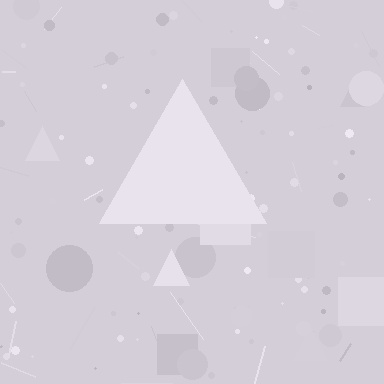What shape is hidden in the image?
A triangle is hidden in the image.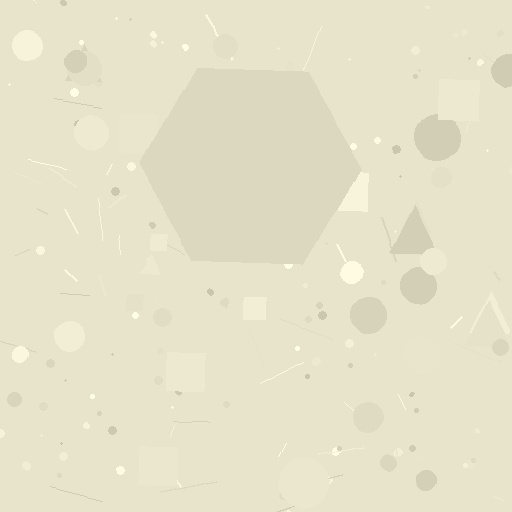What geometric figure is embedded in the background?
A hexagon is embedded in the background.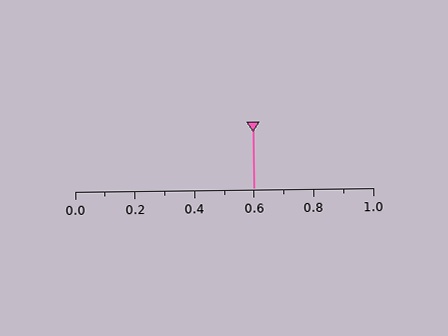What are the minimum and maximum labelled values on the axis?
The axis runs from 0.0 to 1.0.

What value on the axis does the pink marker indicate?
The marker indicates approximately 0.6.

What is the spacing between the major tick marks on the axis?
The major ticks are spaced 0.2 apart.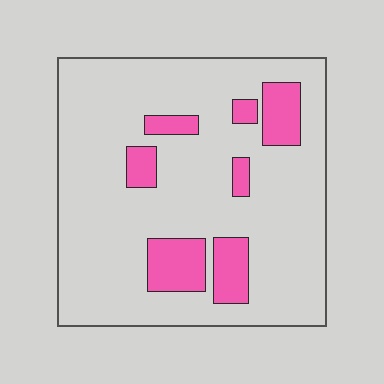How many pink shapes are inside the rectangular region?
7.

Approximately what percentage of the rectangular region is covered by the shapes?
Approximately 15%.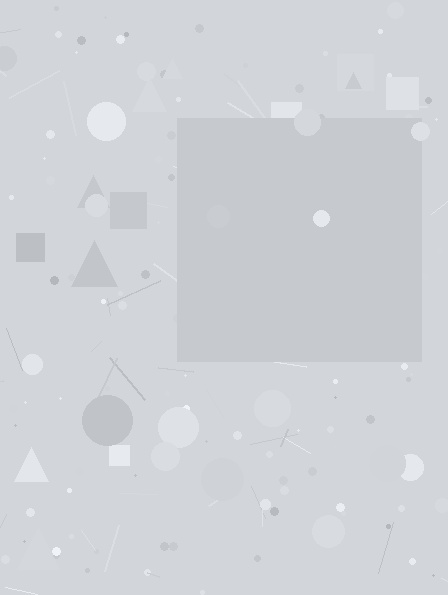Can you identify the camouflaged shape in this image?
The camouflaged shape is a square.